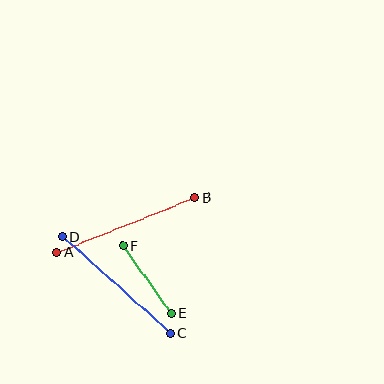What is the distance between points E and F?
The distance is approximately 83 pixels.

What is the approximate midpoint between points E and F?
The midpoint is at approximately (147, 280) pixels.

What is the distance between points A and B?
The distance is approximately 149 pixels.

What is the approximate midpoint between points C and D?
The midpoint is at approximately (117, 285) pixels.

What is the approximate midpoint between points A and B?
The midpoint is at approximately (126, 225) pixels.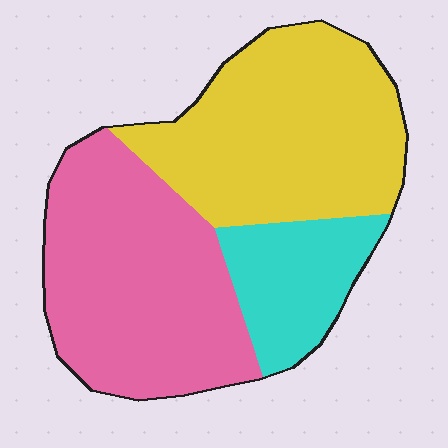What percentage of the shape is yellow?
Yellow covers 41% of the shape.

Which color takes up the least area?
Cyan, at roughly 15%.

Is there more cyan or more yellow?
Yellow.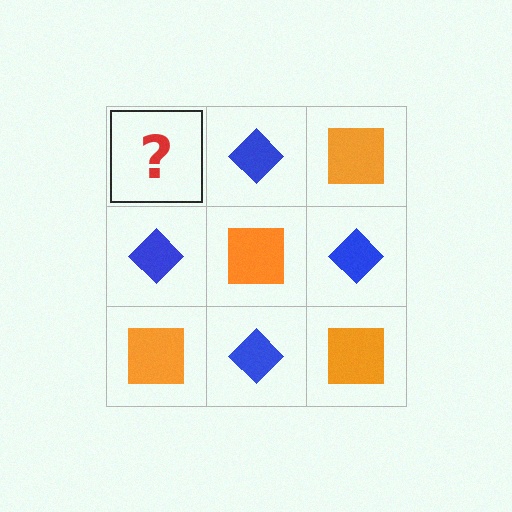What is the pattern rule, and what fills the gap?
The rule is that it alternates orange square and blue diamond in a checkerboard pattern. The gap should be filled with an orange square.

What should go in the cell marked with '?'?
The missing cell should contain an orange square.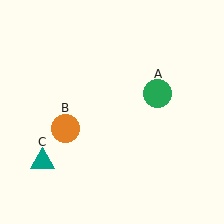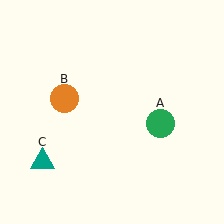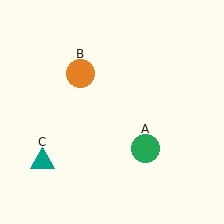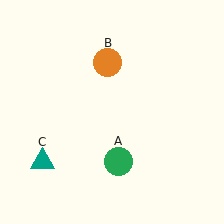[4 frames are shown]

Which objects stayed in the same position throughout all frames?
Teal triangle (object C) remained stationary.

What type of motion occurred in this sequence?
The green circle (object A), orange circle (object B) rotated clockwise around the center of the scene.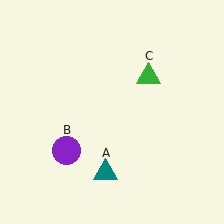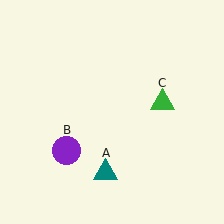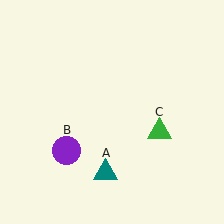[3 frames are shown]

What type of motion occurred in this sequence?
The green triangle (object C) rotated clockwise around the center of the scene.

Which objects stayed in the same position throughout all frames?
Teal triangle (object A) and purple circle (object B) remained stationary.